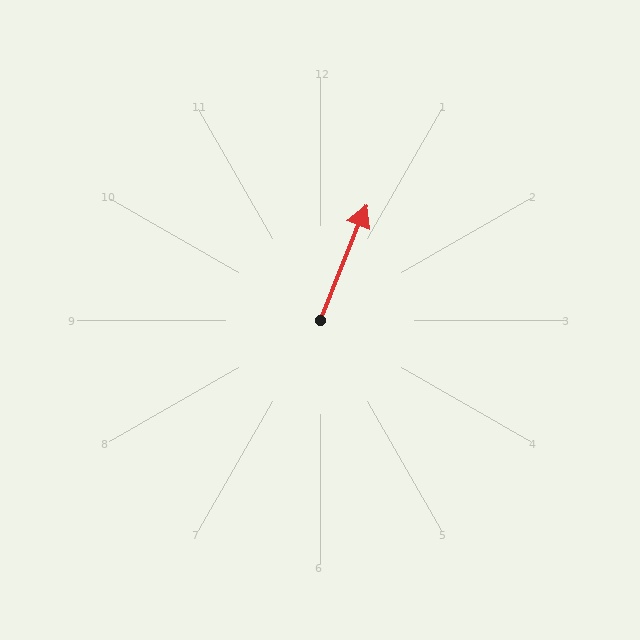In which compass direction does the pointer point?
North.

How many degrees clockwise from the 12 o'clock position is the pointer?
Approximately 22 degrees.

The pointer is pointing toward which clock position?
Roughly 1 o'clock.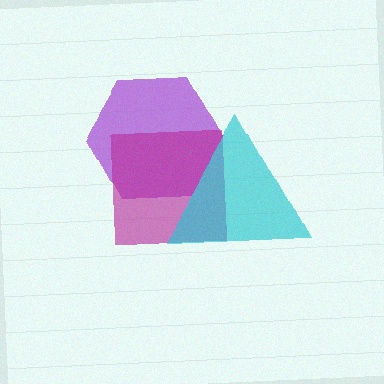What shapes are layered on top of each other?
The layered shapes are: a purple hexagon, a magenta square, a cyan triangle.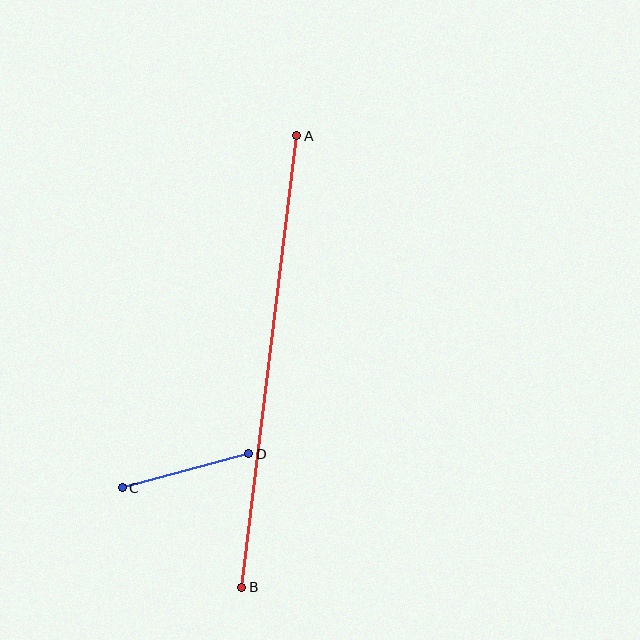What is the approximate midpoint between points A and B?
The midpoint is at approximately (269, 361) pixels.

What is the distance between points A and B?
The distance is approximately 455 pixels.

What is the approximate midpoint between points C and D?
The midpoint is at approximately (186, 471) pixels.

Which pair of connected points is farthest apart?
Points A and B are farthest apart.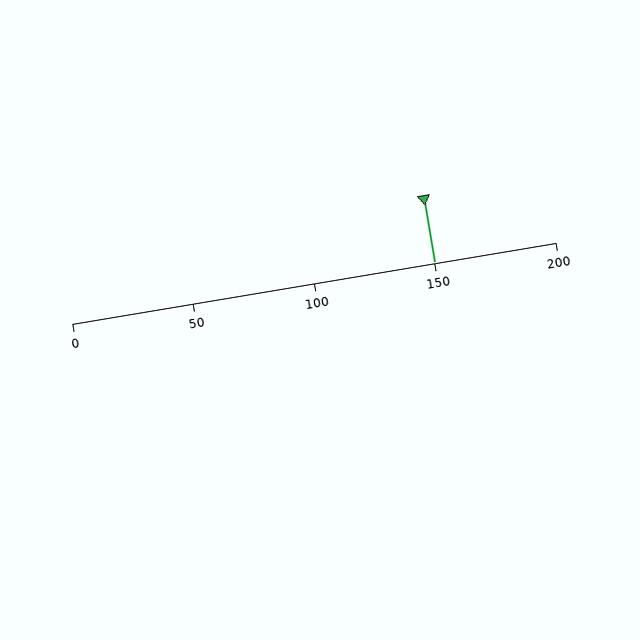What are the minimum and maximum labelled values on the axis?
The axis runs from 0 to 200.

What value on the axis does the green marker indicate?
The marker indicates approximately 150.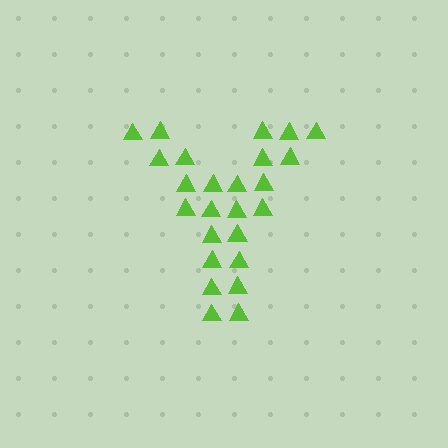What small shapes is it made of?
It is made of small triangles.